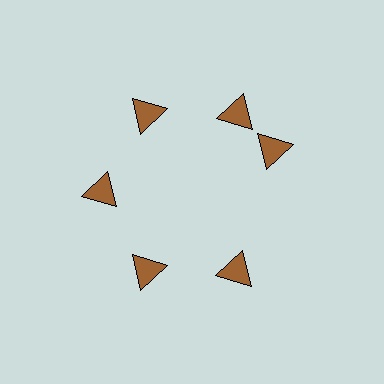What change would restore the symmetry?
The symmetry would be restored by rotating it back into even spacing with its neighbors so that all 6 triangles sit at equal angles and equal distance from the center.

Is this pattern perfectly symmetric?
No. The 6 brown triangles are arranged in a ring, but one element near the 3 o'clock position is rotated out of alignment along the ring, breaking the 6-fold rotational symmetry.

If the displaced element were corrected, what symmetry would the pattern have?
It would have 6-fold rotational symmetry — the pattern would map onto itself every 60 degrees.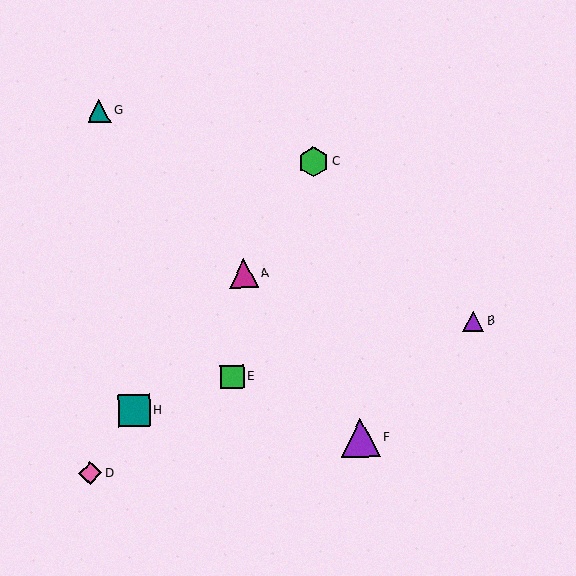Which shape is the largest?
The purple triangle (labeled F) is the largest.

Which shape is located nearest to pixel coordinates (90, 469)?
The pink diamond (labeled D) at (90, 473) is nearest to that location.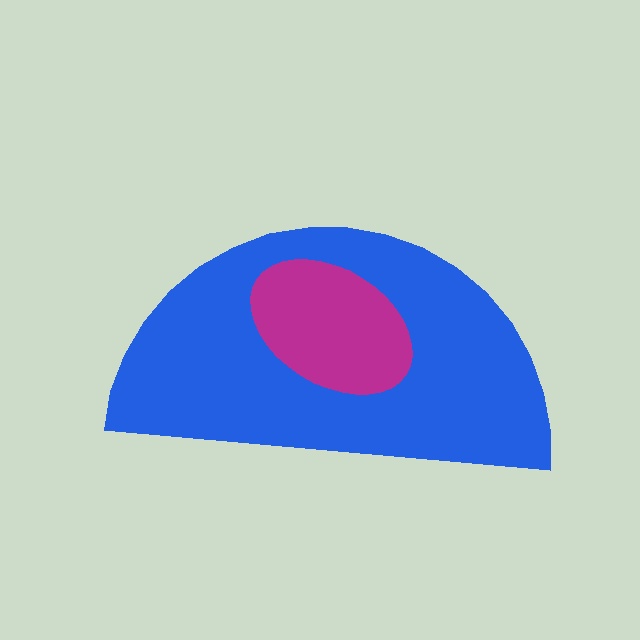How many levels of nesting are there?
2.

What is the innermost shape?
The magenta ellipse.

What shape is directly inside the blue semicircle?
The magenta ellipse.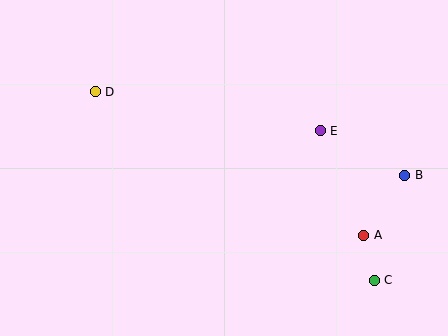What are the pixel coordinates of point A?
Point A is at (364, 235).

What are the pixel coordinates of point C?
Point C is at (374, 280).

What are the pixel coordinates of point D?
Point D is at (95, 92).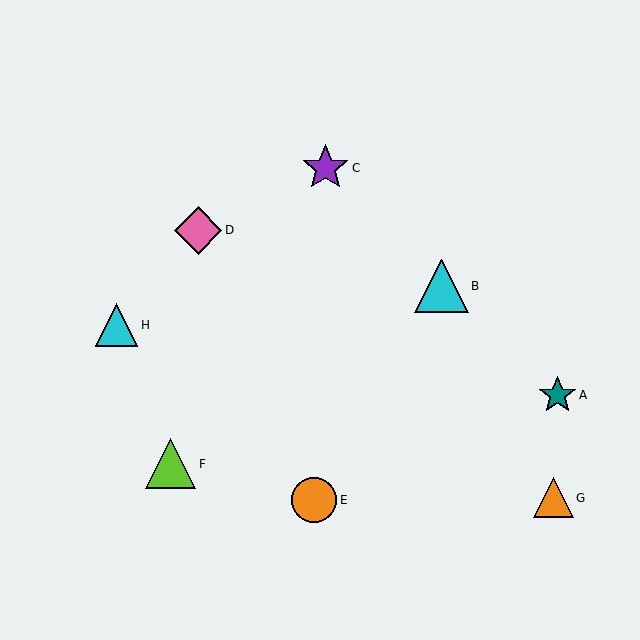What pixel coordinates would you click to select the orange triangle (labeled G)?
Click at (553, 498) to select the orange triangle G.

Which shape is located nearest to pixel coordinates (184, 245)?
The pink diamond (labeled D) at (198, 230) is nearest to that location.